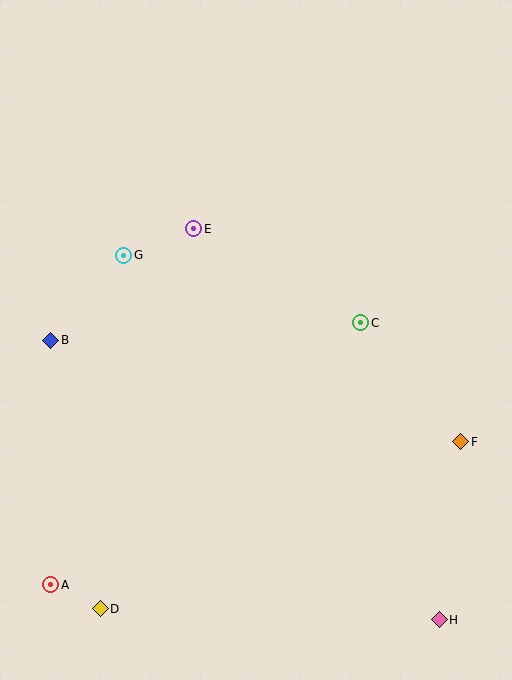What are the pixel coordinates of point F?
Point F is at (461, 442).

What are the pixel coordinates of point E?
Point E is at (194, 229).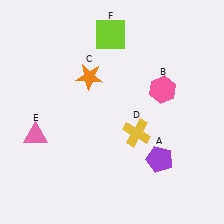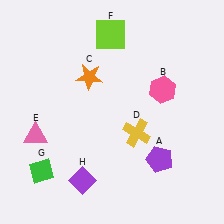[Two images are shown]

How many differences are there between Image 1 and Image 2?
There are 2 differences between the two images.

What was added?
A green diamond (G), a purple diamond (H) were added in Image 2.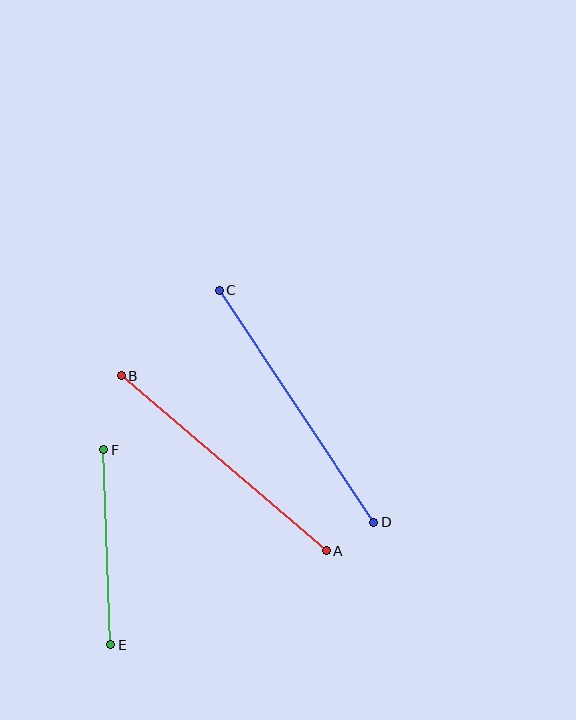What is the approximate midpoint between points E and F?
The midpoint is at approximately (107, 547) pixels.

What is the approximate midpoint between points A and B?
The midpoint is at approximately (224, 463) pixels.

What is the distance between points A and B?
The distance is approximately 269 pixels.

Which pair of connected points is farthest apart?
Points C and D are farthest apart.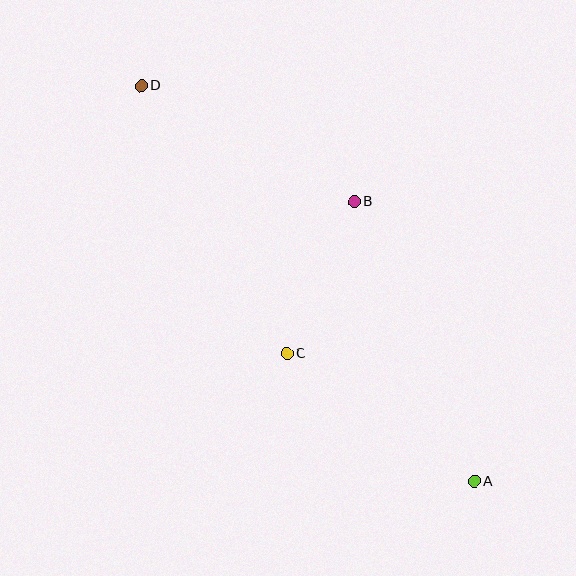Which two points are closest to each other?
Points B and C are closest to each other.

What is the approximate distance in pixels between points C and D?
The distance between C and D is approximately 305 pixels.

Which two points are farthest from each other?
Points A and D are farthest from each other.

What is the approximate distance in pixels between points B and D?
The distance between B and D is approximately 243 pixels.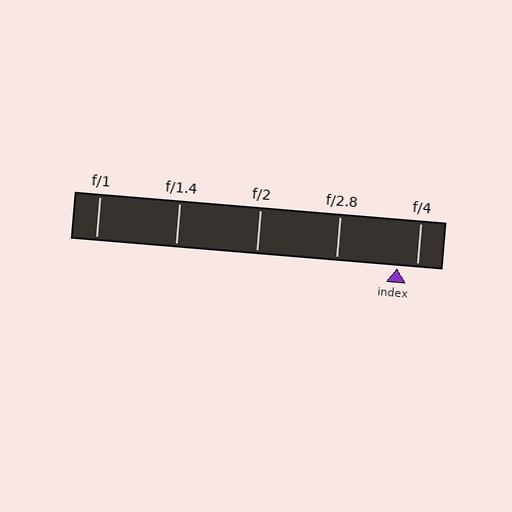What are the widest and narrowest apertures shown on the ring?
The widest aperture shown is f/1 and the narrowest is f/4.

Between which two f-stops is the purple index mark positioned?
The index mark is between f/2.8 and f/4.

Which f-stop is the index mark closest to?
The index mark is closest to f/4.